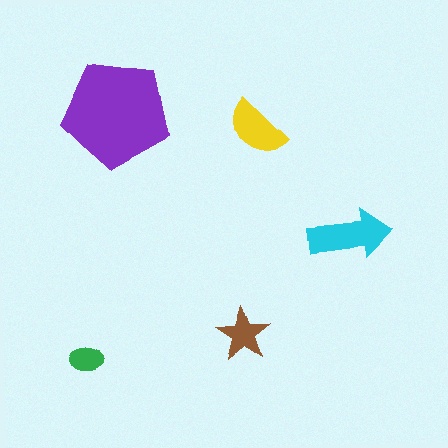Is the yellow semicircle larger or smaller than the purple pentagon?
Smaller.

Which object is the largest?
The purple pentagon.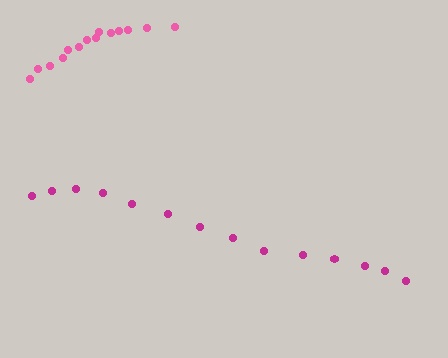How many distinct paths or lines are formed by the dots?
There are 2 distinct paths.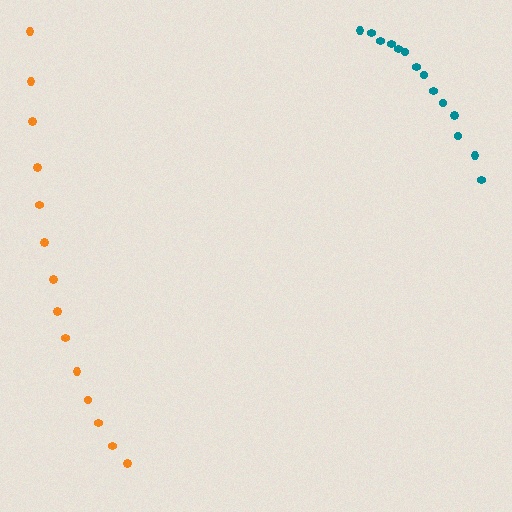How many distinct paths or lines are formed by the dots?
There are 2 distinct paths.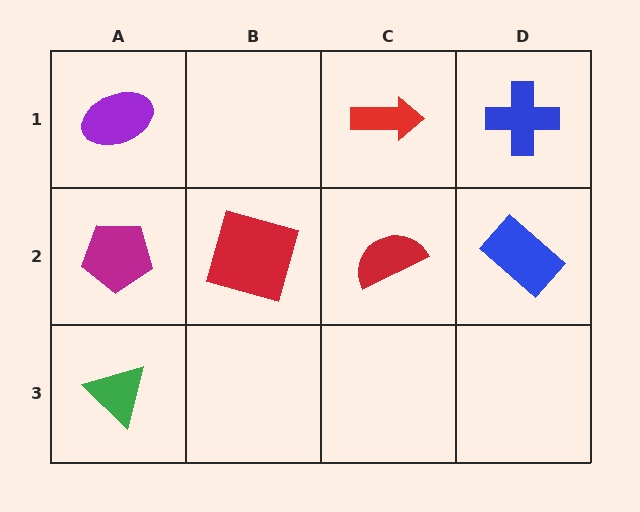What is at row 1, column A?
A purple ellipse.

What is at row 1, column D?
A blue cross.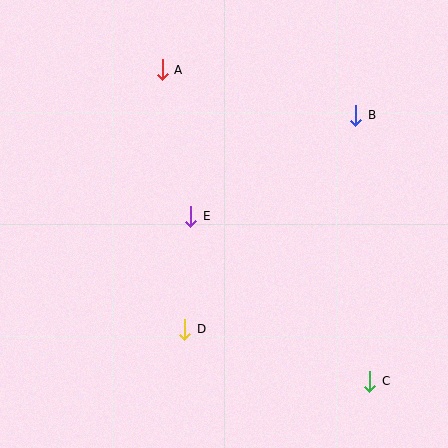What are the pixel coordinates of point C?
Point C is at (369, 382).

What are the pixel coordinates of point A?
Point A is at (163, 69).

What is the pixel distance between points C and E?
The distance between C and E is 243 pixels.